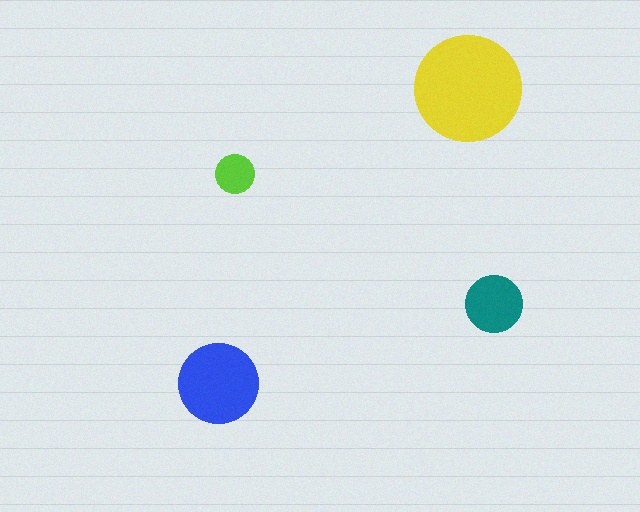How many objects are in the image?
There are 4 objects in the image.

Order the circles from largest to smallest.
the yellow one, the blue one, the teal one, the lime one.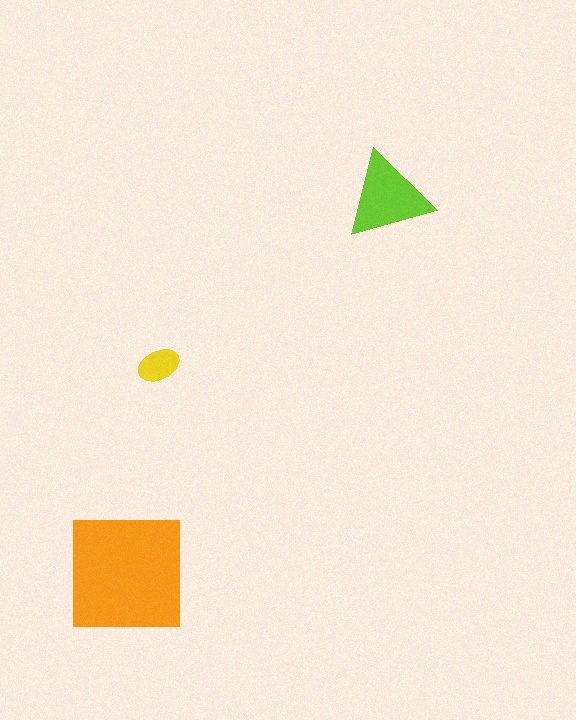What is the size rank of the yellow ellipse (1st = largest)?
3rd.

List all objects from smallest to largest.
The yellow ellipse, the lime triangle, the orange square.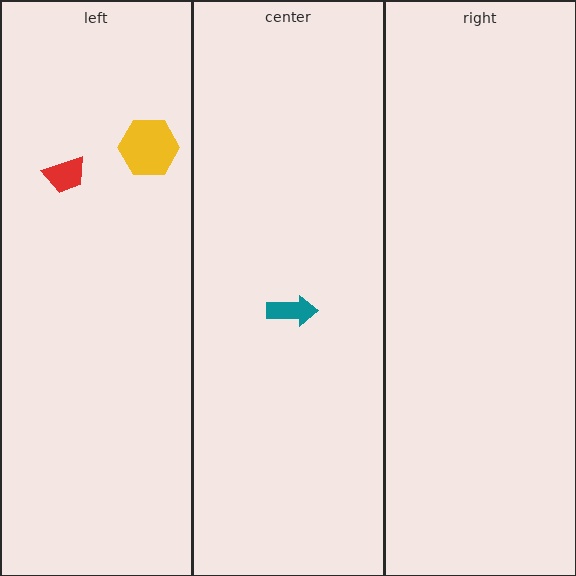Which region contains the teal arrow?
The center region.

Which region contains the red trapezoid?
The left region.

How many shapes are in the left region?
2.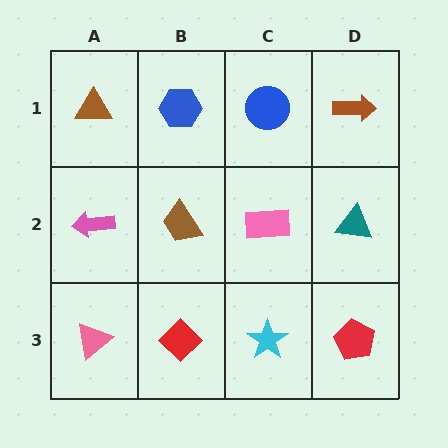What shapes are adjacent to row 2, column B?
A blue hexagon (row 1, column B), a red diamond (row 3, column B), a pink arrow (row 2, column A), a pink rectangle (row 2, column C).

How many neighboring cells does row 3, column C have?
3.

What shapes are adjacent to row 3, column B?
A brown trapezoid (row 2, column B), a pink triangle (row 3, column A), a cyan star (row 3, column C).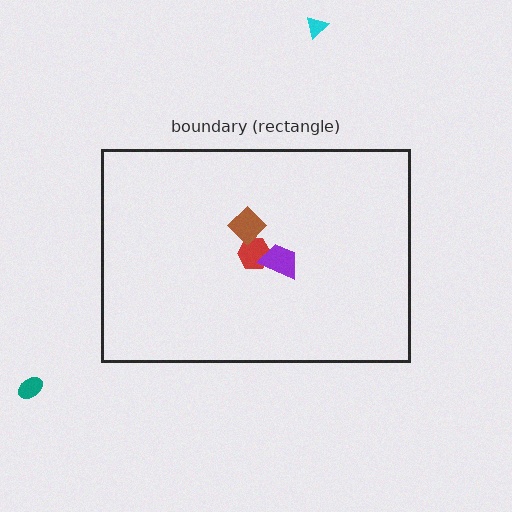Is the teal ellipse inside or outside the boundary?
Outside.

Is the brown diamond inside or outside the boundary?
Inside.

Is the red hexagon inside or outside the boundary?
Inside.